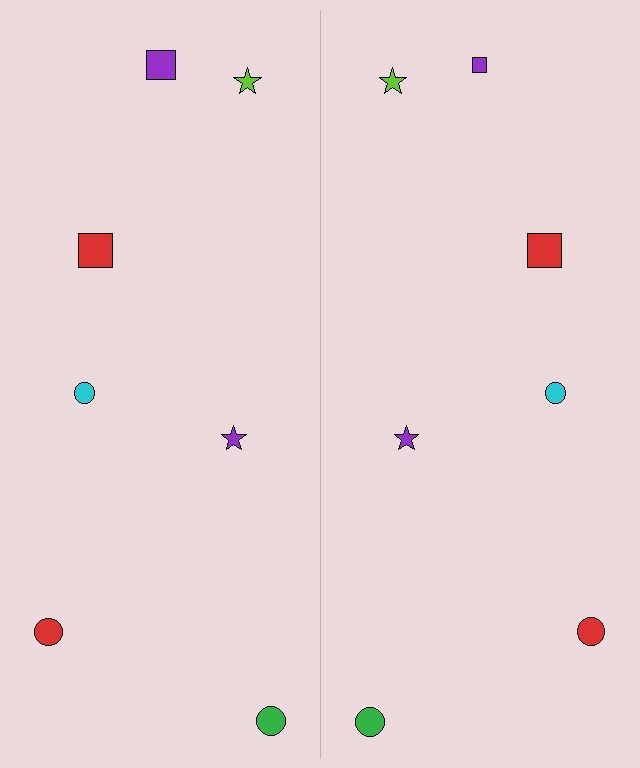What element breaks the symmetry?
The purple square on the right side has a different size than its mirror counterpart.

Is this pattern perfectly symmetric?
No, the pattern is not perfectly symmetric. The purple square on the right side has a different size than its mirror counterpart.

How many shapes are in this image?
There are 14 shapes in this image.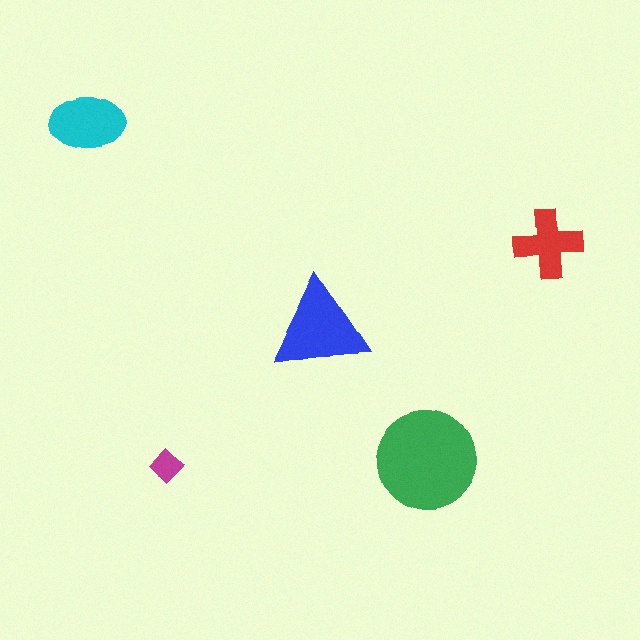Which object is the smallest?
The magenta diamond.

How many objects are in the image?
There are 5 objects in the image.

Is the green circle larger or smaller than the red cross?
Larger.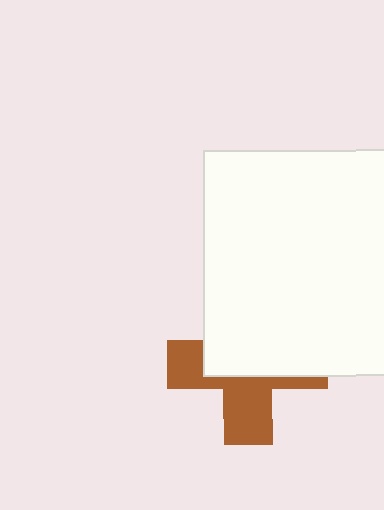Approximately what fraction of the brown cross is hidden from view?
Roughly 55% of the brown cross is hidden behind the white rectangle.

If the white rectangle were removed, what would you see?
You would see the complete brown cross.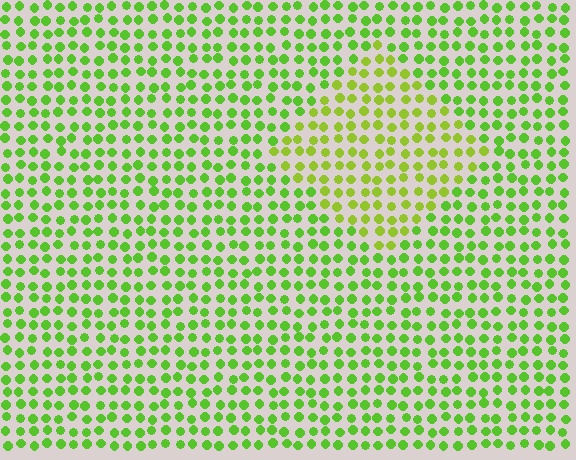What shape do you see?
I see a diamond.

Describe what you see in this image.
The image is filled with small lime elements in a uniform arrangement. A diamond-shaped region is visible where the elements are tinted to a slightly different hue, forming a subtle color boundary.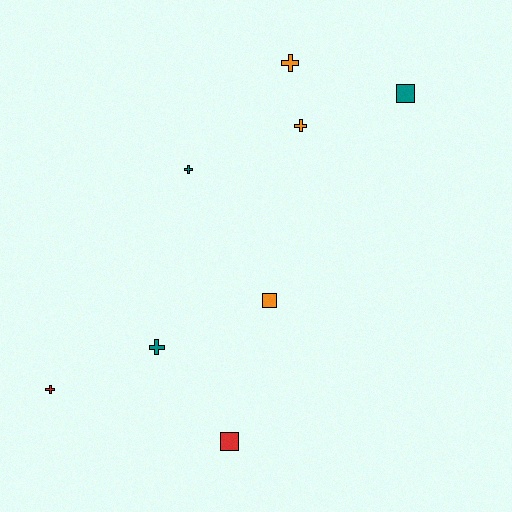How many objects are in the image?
There are 8 objects.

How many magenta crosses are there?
There are no magenta crosses.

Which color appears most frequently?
Teal, with 3 objects.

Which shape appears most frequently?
Cross, with 5 objects.